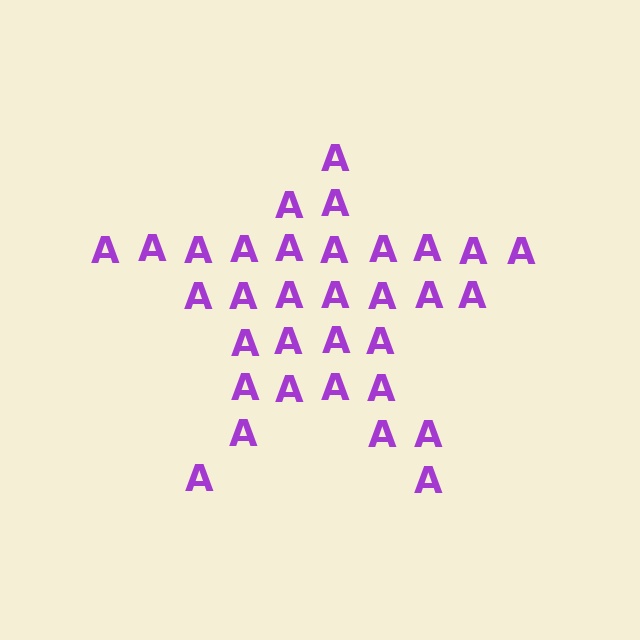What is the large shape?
The large shape is a star.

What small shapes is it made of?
It is made of small letter A's.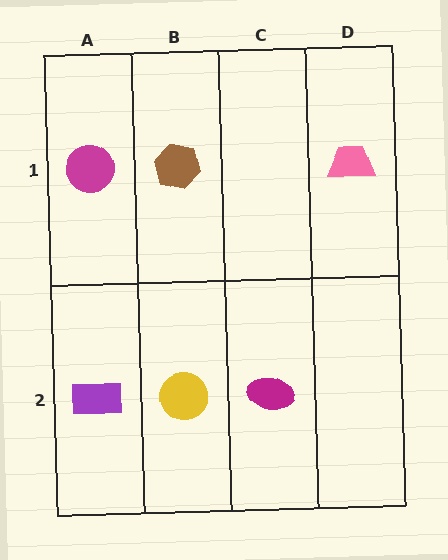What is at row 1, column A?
A magenta circle.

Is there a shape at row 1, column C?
No, that cell is empty.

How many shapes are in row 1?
3 shapes.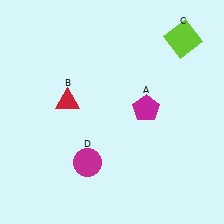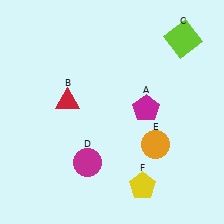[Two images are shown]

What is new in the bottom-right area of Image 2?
An orange circle (E) was added in the bottom-right area of Image 2.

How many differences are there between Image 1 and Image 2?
There are 2 differences between the two images.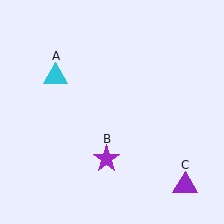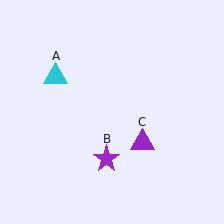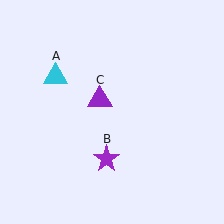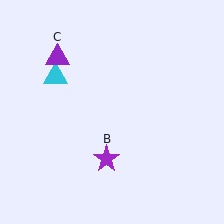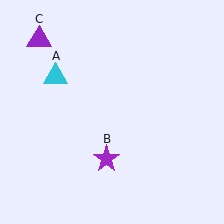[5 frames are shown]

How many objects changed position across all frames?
1 object changed position: purple triangle (object C).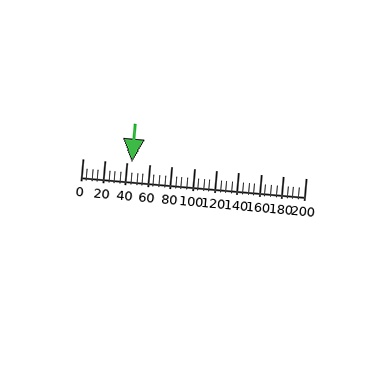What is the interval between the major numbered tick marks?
The major tick marks are spaced 20 units apart.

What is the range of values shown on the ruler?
The ruler shows values from 0 to 200.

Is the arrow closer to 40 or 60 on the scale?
The arrow is closer to 40.